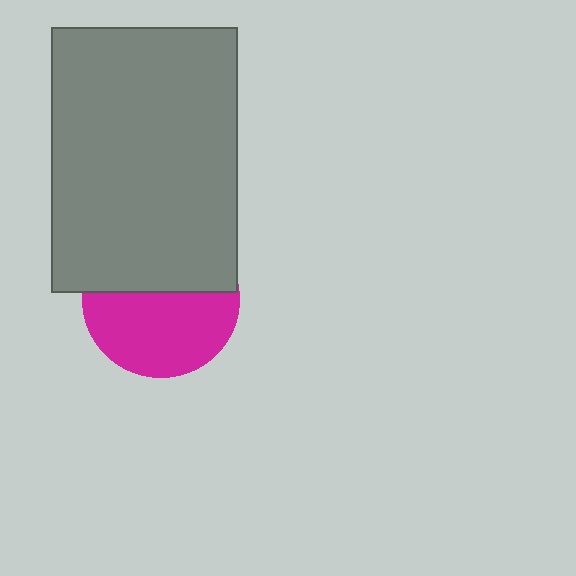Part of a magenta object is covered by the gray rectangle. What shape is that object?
It is a circle.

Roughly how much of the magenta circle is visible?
About half of it is visible (roughly 55%).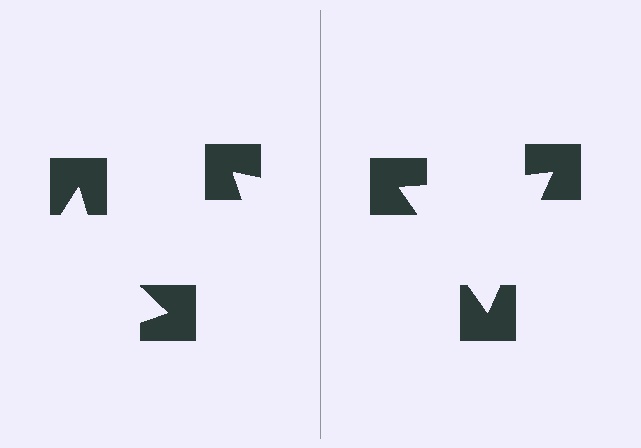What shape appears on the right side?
An illusory triangle.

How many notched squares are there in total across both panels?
6 — 3 on each side.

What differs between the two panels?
The notched squares are positioned identically on both sides; only the wedge orientations differ. On the right they align to a triangle; on the left they are misaligned.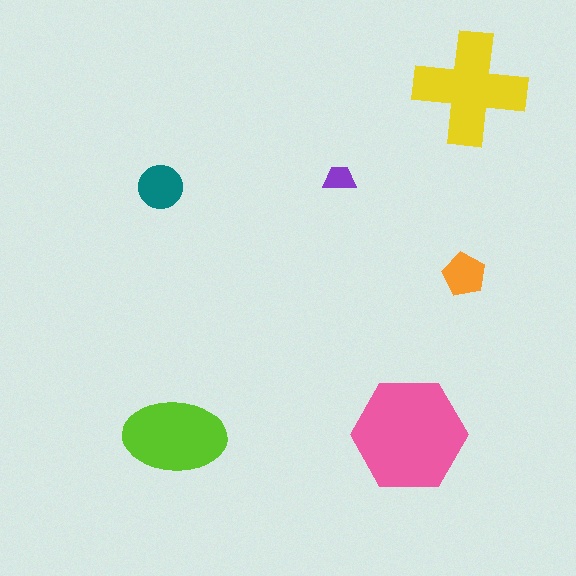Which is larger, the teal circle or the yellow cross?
The yellow cross.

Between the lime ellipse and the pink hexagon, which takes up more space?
The pink hexagon.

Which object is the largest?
The pink hexagon.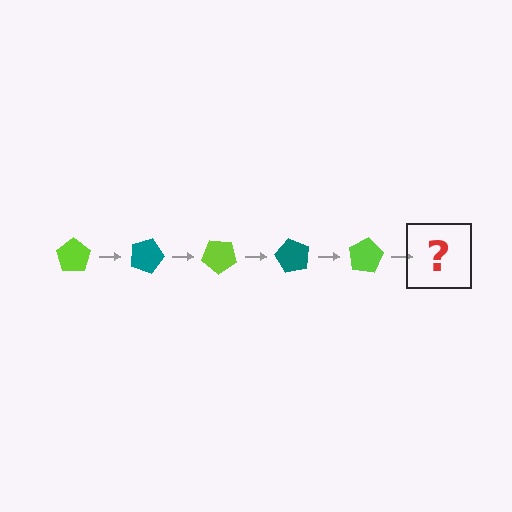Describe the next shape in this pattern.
It should be a teal pentagon, rotated 100 degrees from the start.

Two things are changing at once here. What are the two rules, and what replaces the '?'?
The two rules are that it rotates 20 degrees each step and the color cycles through lime and teal. The '?' should be a teal pentagon, rotated 100 degrees from the start.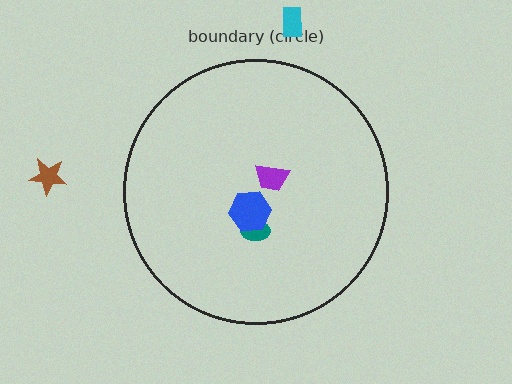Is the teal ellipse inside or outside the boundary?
Inside.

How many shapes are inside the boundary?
3 inside, 2 outside.